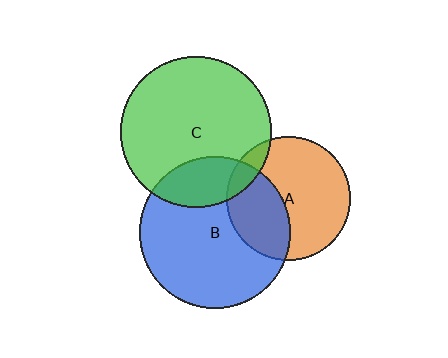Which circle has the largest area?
Circle B (blue).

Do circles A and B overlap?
Yes.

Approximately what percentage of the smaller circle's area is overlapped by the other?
Approximately 35%.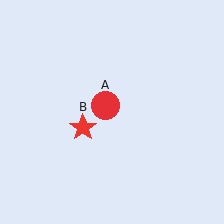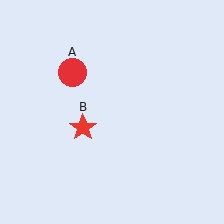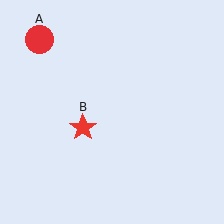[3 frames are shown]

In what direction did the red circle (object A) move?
The red circle (object A) moved up and to the left.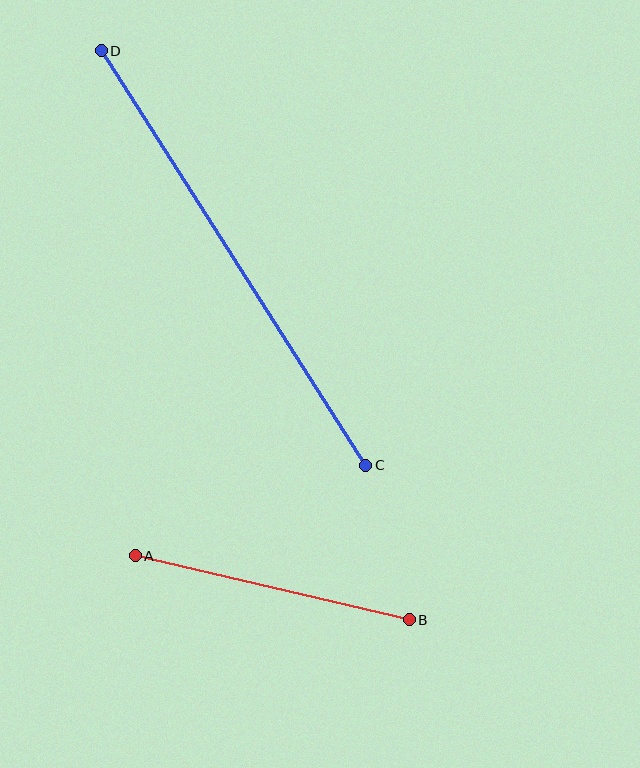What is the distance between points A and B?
The distance is approximately 281 pixels.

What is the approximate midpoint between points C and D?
The midpoint is at approximately (233, 258) pixels.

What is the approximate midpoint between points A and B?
The midpoint is at approximately (272, 588) pixels.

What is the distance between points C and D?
The distance is approximately 492 pixels.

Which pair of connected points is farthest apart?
Points C and D are farthest apart.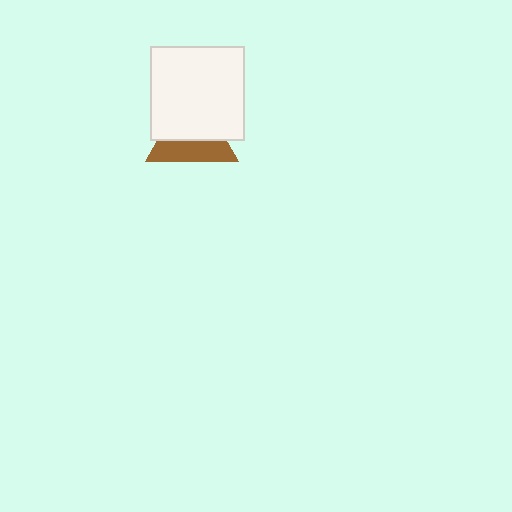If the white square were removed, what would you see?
You would see the complete brown triangle.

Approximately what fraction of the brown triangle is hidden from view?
Roughly 57% of the brown triangle is hidden behind the white square.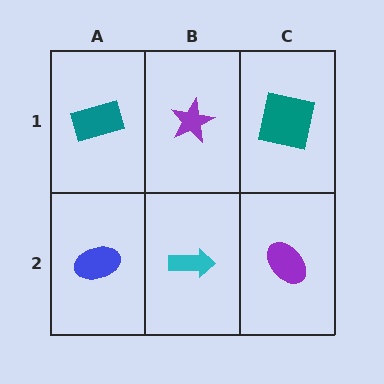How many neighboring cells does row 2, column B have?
3.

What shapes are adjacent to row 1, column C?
A purple ellipse (row 2, column C), a purple star (row 1, column B).